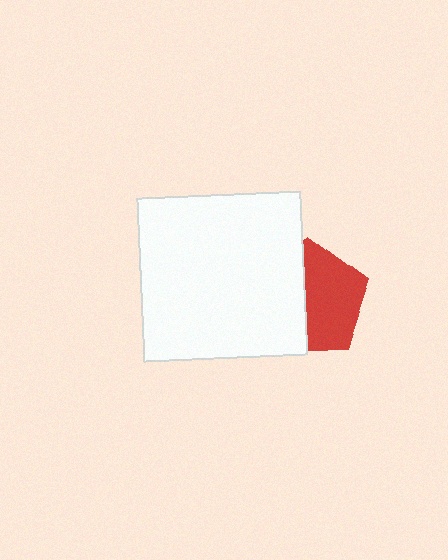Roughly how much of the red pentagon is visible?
About half of it is visible (roughly 54%).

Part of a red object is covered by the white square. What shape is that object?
It is a pentagon.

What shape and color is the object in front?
The object in front is a white square.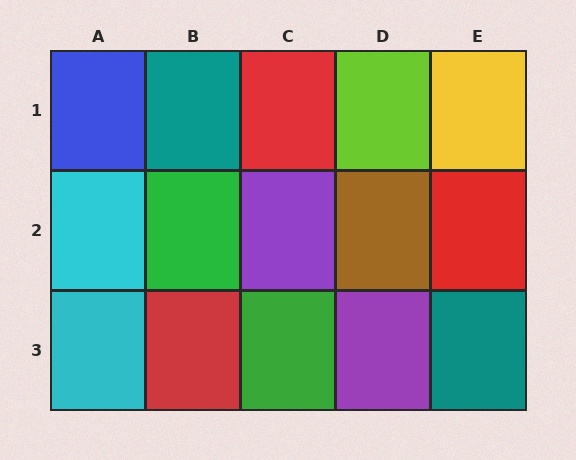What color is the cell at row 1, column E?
Yellow.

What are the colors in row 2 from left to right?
Cyan, green, purple, brown, red.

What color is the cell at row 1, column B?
Teal.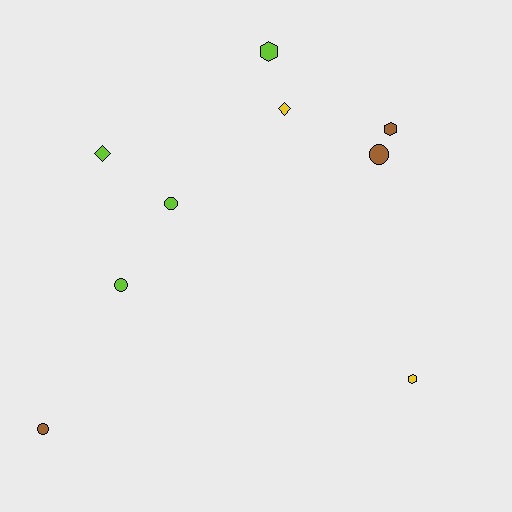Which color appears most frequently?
Lime, with 4 objects.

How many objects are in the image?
There are 9 objects.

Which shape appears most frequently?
Circle, with 4 objects.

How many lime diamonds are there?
There is 1 lime diamond.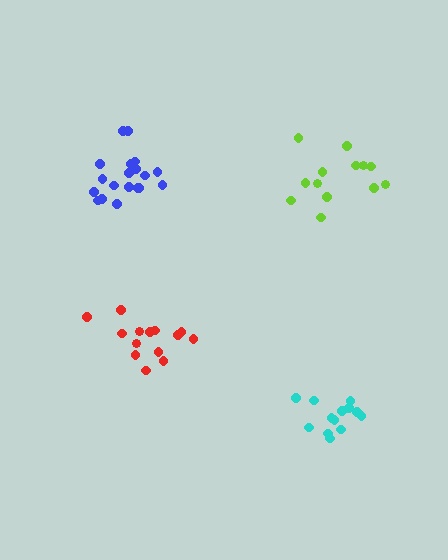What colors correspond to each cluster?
The clusters are colored: red, blue, lime, cyan.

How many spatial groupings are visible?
There are 4 spatial groupings.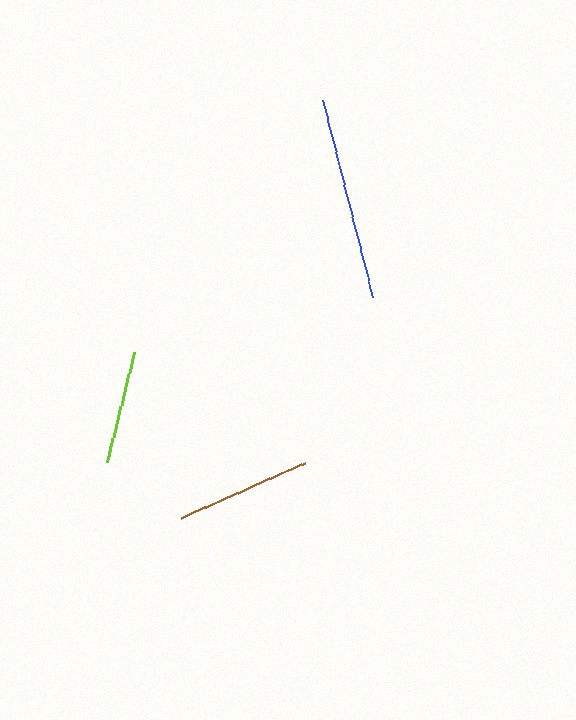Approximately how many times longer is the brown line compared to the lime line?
The brown line is approximately 1.2 times the length of the lime line.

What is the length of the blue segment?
The blue segment is approximately 203 pixels long.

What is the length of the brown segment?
The brown segment is approximately 135 pixels long.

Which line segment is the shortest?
The lime line is the shortest at approximately 114 pixels.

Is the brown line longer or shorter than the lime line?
The brown line is longer than the lime line.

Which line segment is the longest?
The blue line is the longest at approximately 203 pixels.